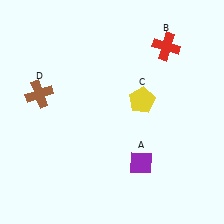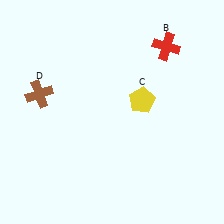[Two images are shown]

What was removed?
The purple diamond (A) was removed in Image 2.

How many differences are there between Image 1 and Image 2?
There is 1 difference between the two images.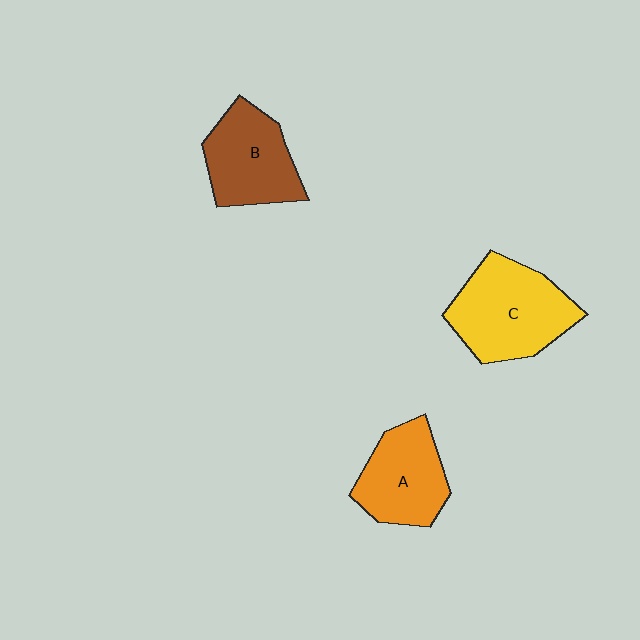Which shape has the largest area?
Shape C (yellow).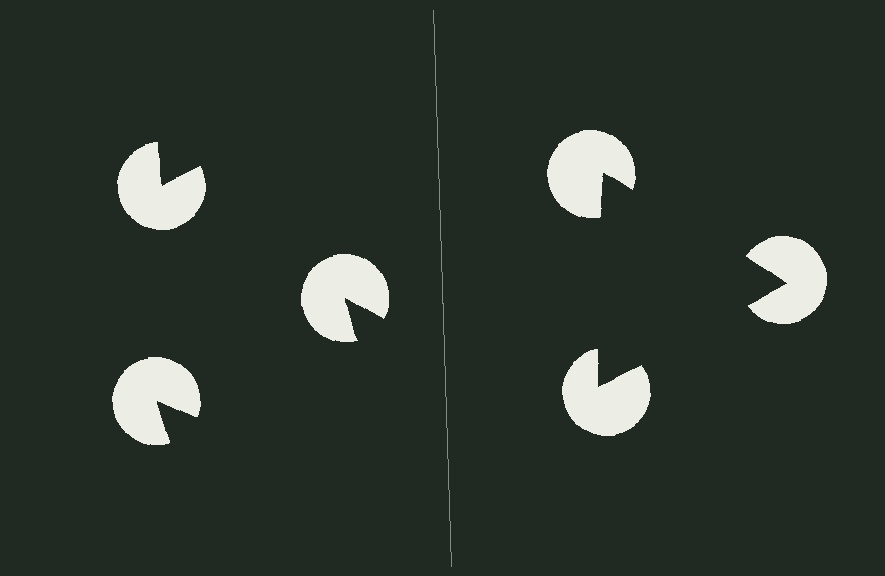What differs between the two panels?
The pac-man discs are positioned identically on both sides; only the wedge orientations differ. On the right they align to a triangle; on the left they are misaligned.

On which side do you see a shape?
An illusory triangle appears on the right side. On the left side the wedge cuts are rotated, so no coherent shape forms.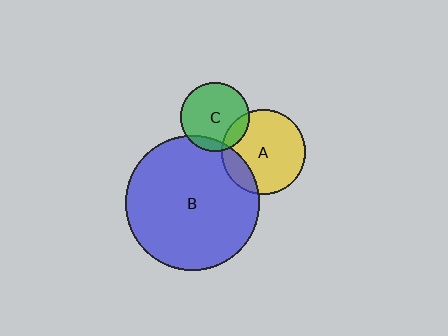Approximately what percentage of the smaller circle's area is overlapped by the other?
Approximately 15%.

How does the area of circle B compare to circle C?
Approximately 3.8 times.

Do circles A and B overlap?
Yes.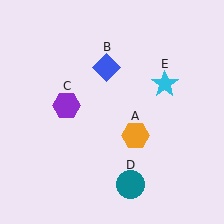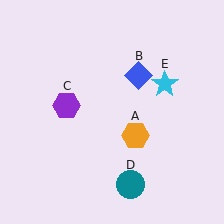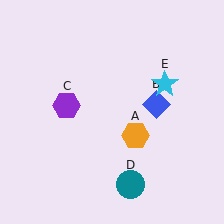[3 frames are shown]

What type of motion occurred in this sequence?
The blue diamond (object B) rotated clockwise around the center of the scene.